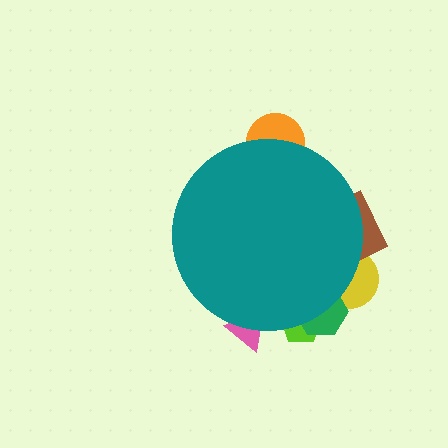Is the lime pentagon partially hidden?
Yes, the lime pentagon is partially hidden behind the teal circle.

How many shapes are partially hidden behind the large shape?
6 shapes are partially hidden.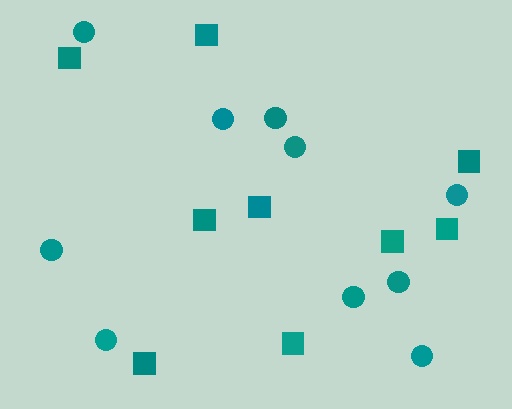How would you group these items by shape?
There are 2 groups: one group of squares (9) and one group of circles (10).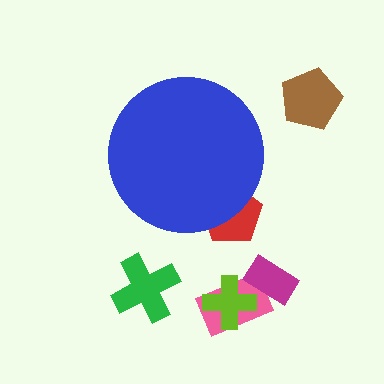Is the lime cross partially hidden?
No, the lime cross is fully visible.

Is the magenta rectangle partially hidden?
No, the magenta rectangle is fully visible.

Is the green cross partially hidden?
No, the green cross is fully visible.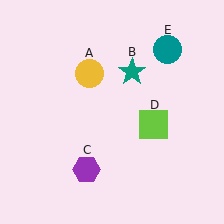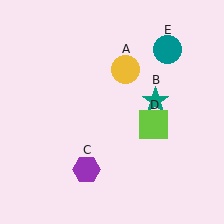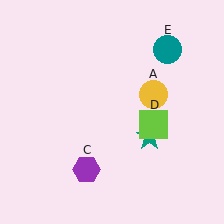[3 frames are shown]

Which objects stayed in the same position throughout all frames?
Purple hexagon (object C) and lime square (object D) and teal circle (object E) remained stationary.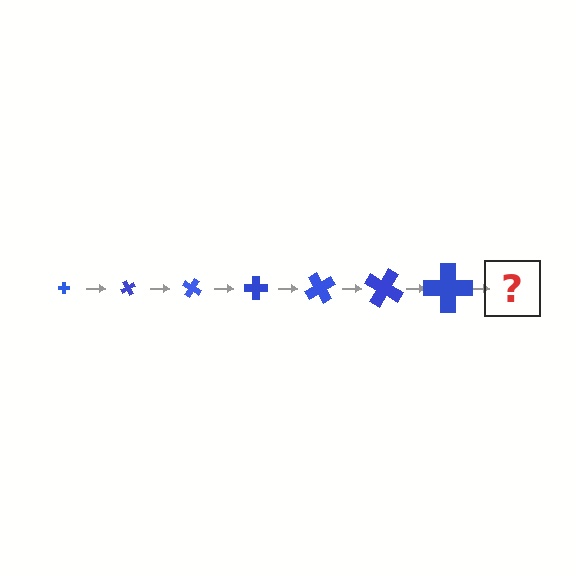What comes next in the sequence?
The next element should be a cross, larger than the previous one and rotated 420 degrees from the start.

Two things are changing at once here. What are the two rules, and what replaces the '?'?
The two rules are that the cross grows larger each step and it rotates 60 degrees each step. The '?' should be a cross, larger than the previous one and rotated 420 degrees from the start.